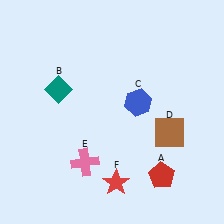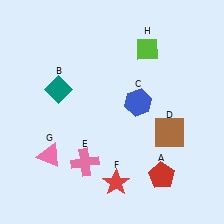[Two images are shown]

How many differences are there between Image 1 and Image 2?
There are 2 differences between the two images.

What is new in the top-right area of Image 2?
A lime diamond (H) was added in the top-right area of Image 2.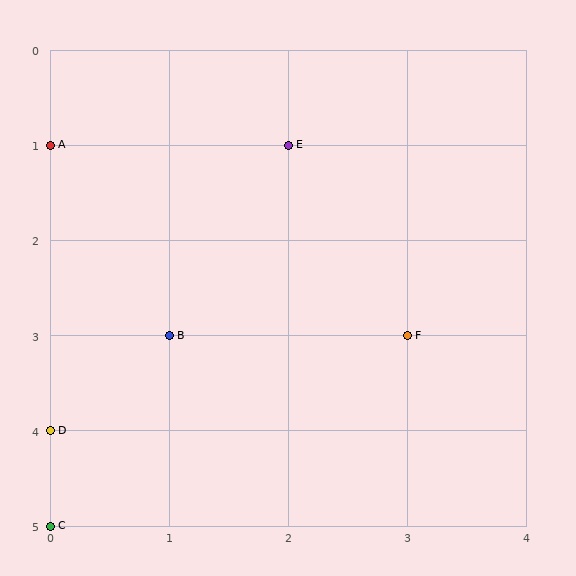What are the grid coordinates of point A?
Point A is at grid coordinates (0, 1).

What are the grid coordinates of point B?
Point B is at grid coordinates (1, 3).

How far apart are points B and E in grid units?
Points B and E are 1 column and 2 rows apart (about 2.2 grid units diagonally).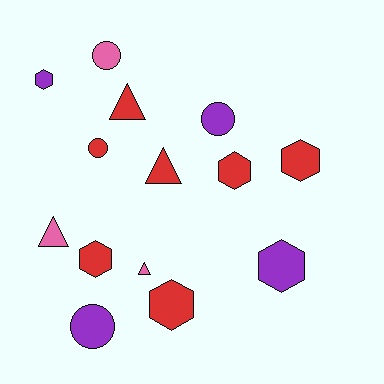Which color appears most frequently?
Red, with 7 objects.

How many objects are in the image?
There are 14 objects.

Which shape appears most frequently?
Hexagon, with 6 objects.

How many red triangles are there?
There are 2 red triangles.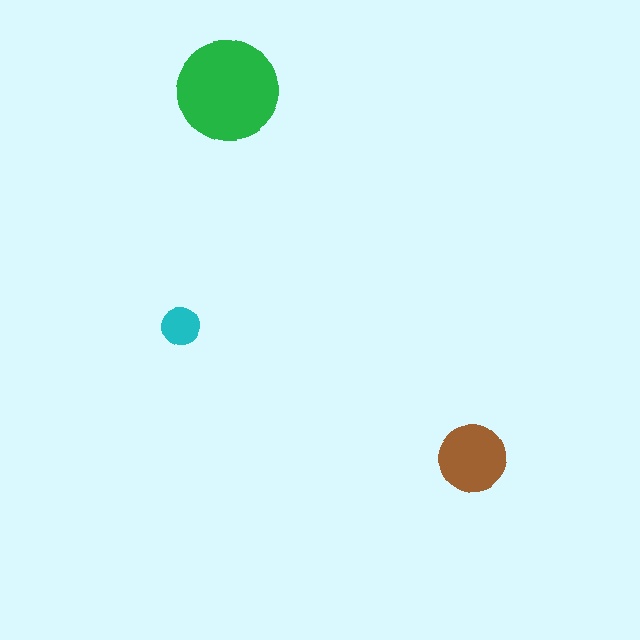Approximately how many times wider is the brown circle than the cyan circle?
About 2 times wider.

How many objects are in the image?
There are 3 objects in the image.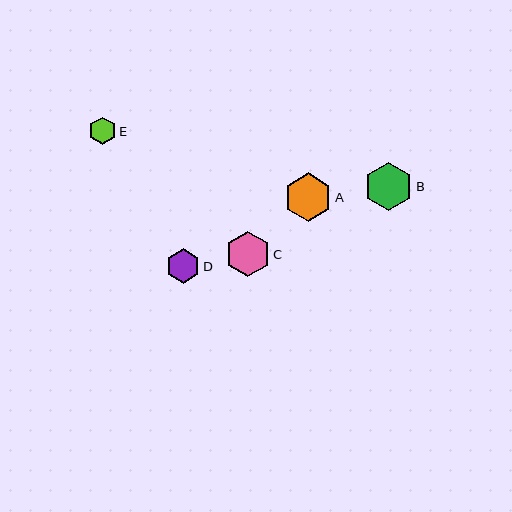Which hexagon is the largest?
Hexagon A is the largest with a size of approximately 48 pixels.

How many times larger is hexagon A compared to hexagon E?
Hexagon A is approximately 1.8 times the size of hexagon E.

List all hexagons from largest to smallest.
From largest to smallest: A, B, C, D, E.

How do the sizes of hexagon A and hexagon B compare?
Hexagon A and hexagon B are approximately the same size.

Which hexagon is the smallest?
Hexagon E is the smallest with a size of approximately 27 pixels.